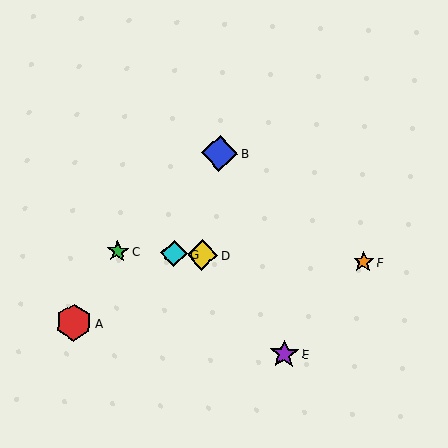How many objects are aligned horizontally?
4 objects (C, D, F, G) are aligned horizontally.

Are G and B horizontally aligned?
No, G is at y≈254 and B is at y≈153.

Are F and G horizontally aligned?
Yes, both are at y≈262.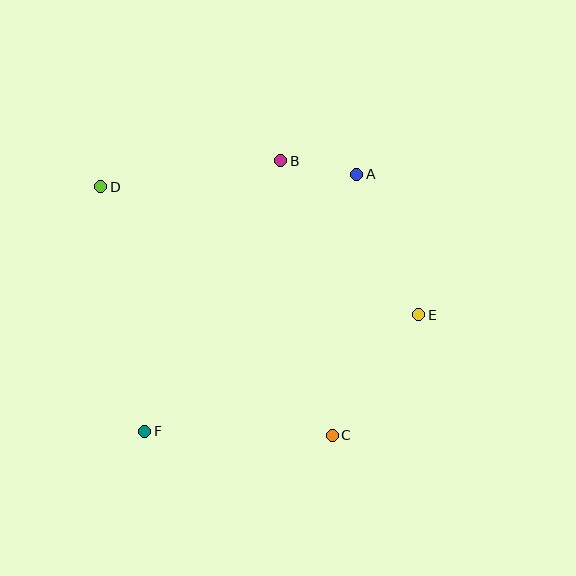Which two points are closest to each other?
Points A and B are closest to each other.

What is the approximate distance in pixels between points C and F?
The distance between C and F is approximately 187 pixels.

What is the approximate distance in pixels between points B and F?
The distance between B and F is approximately 303 pixels.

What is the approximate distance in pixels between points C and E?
The distance between C and E is approximately 149 pixels.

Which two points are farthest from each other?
Points D and E are farthest from each other.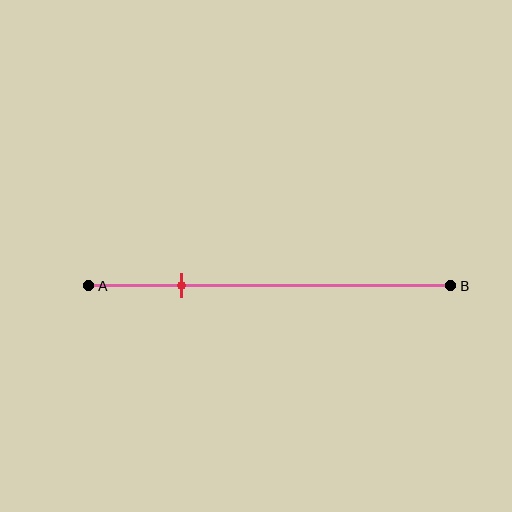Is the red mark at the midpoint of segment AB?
No, the mark is at about 25% from A, not at the 50% midpoint.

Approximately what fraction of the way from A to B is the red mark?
The red mark is approximately 25% of the way from A to B.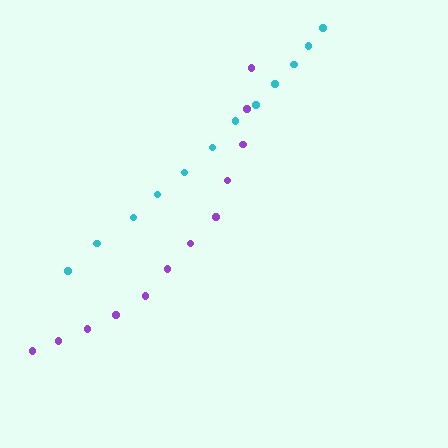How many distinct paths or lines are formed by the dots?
There are 2 distinct paths.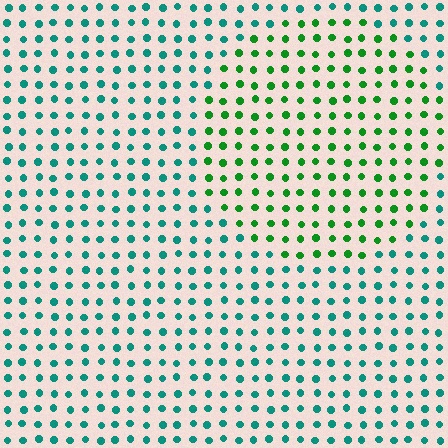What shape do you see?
I see a circle.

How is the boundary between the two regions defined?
The boundary is defined purely by a slight shift in hue (about 44 degrees). Spacing, size, and orientation are identical on both sides.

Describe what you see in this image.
The image is filled with small teal elements in a uniform arrangement. A circle-shaped region is visible where the elements are tinted to a slightly different hue, forming a subtle color boundary.